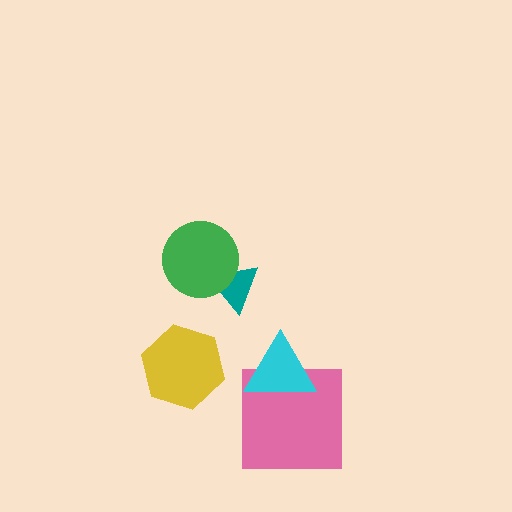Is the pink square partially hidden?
Yes, it is partially covered by another shape.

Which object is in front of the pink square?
The cyan triangle is in front of the pink square.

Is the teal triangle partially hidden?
Yes, it is partially covered by another shape.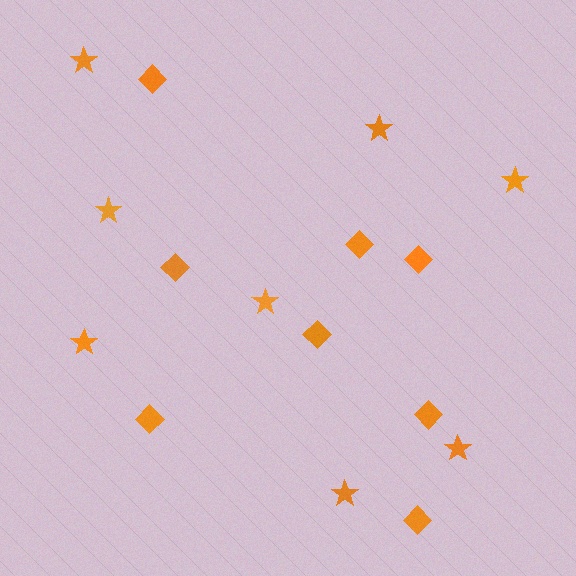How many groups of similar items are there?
There are 2 groups: one group of stars (8) and one group of diamonds (8).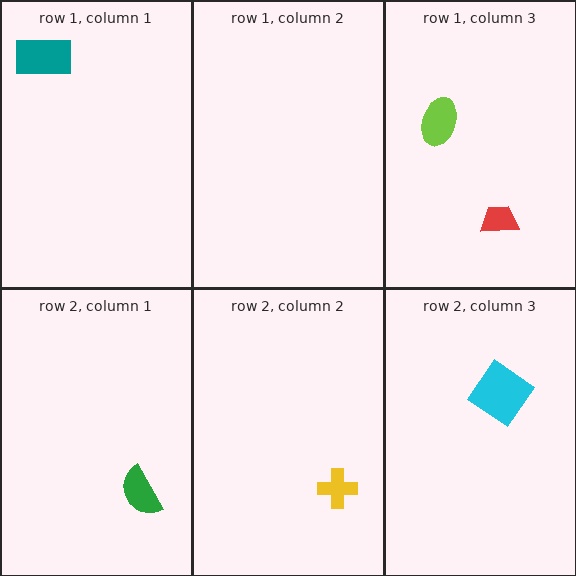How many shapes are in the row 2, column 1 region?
1.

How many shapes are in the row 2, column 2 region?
1.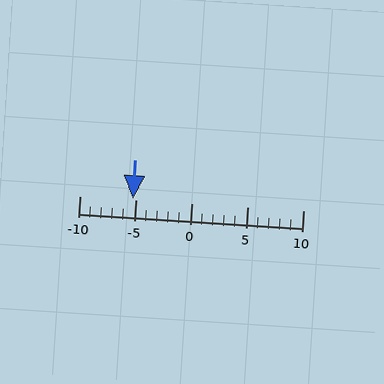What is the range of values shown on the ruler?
The ruler shows values from -10 to 10.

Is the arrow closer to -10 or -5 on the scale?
The arrow is closer to -5.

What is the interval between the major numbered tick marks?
The major tick marks are spaced 5 units apart.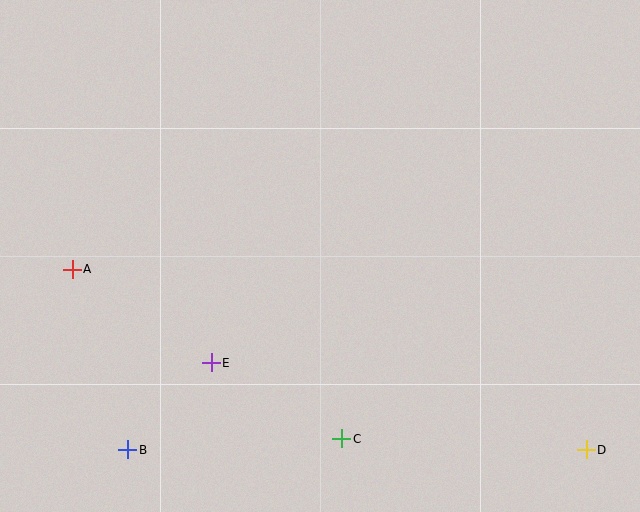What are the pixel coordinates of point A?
Point A is at (72, 270).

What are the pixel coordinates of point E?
Point E is at (211, 363).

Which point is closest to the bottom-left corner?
Point B is closest to the bottom-left corner.